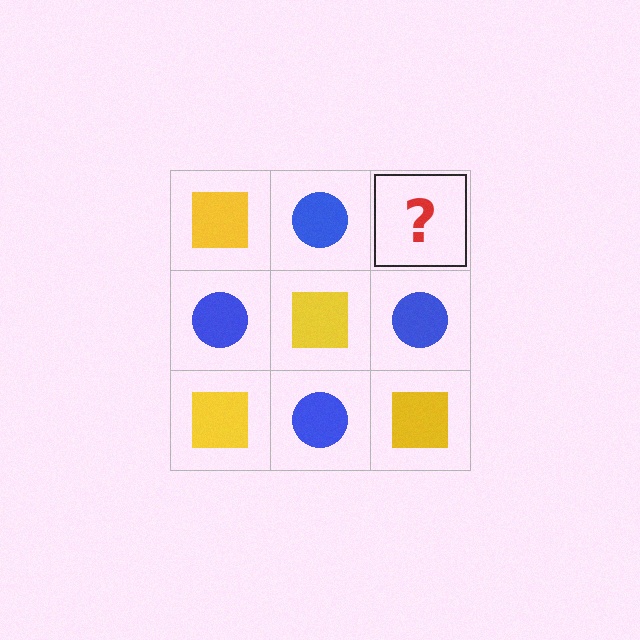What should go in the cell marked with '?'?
The missing cell should contain a yellow square.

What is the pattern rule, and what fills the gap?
The rule is that it alternates yellow square and blue circle in a checkerboard pattern. The gap should be filled with a yellow square.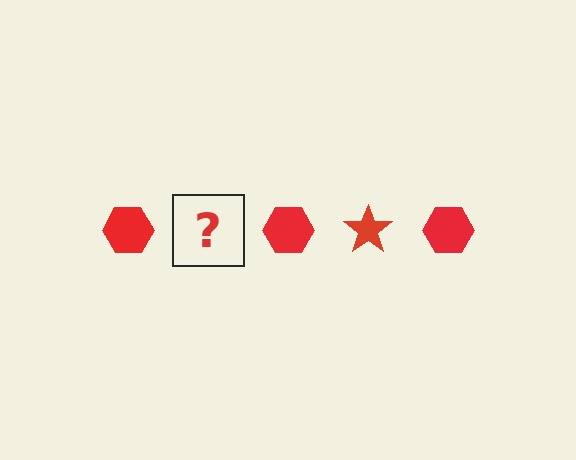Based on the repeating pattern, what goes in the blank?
The blank should be a red star.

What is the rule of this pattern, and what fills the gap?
The rule is that the pattern cycles through hexagon, star shapes in red. The gap should be filled with a red star.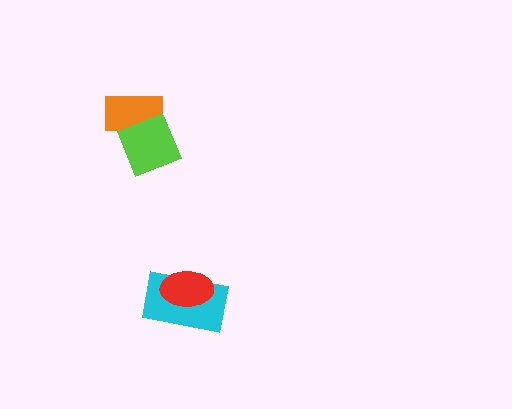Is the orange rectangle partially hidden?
Yes, it is partially covered by another shape.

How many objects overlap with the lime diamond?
1 object overlaps with the lime diamond.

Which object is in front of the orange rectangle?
The lime diamond is in front of the orange rectangle.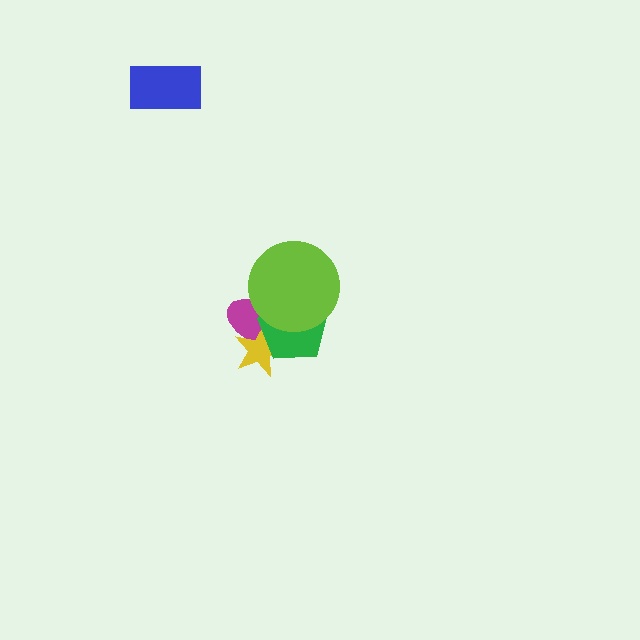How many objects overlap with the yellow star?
2 objects overlap with the yellow star.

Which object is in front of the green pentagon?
The lime circle is in front of the green pentagon.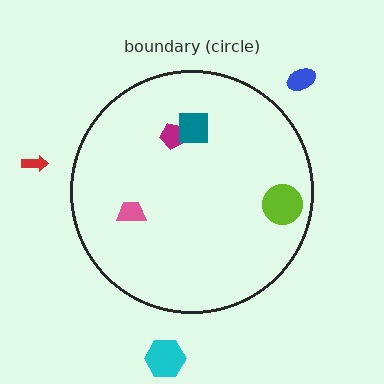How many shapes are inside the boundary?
4 inside, 3 outside.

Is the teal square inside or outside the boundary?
Inside.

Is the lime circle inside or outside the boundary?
Inside.